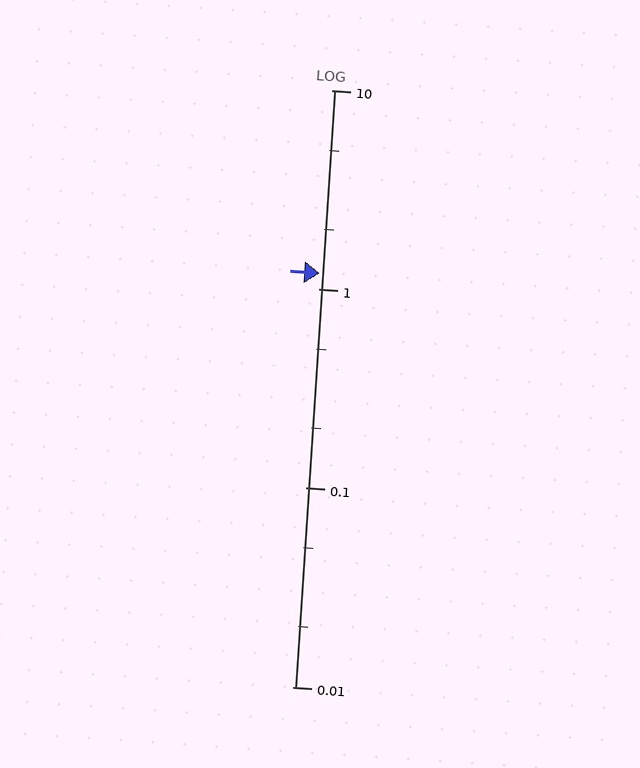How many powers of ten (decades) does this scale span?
The scale spans 3 decades, from 0.01 to 10.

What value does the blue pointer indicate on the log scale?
The pointer indicates approximately 1.2.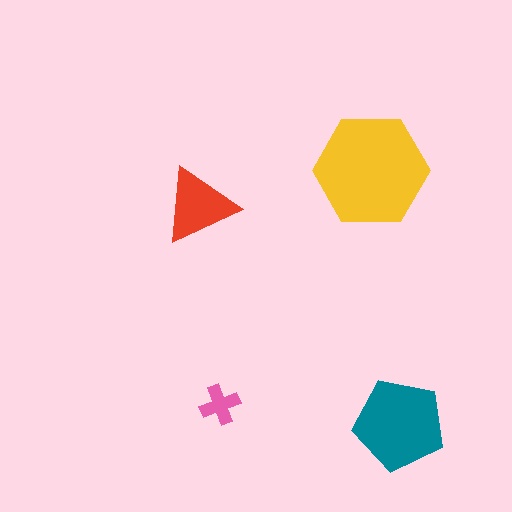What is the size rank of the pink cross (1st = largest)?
4th.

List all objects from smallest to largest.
The pink cross, the red triangle, the teal pentagon, the yellow hexagon.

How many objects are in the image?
There are 4 objects in the image.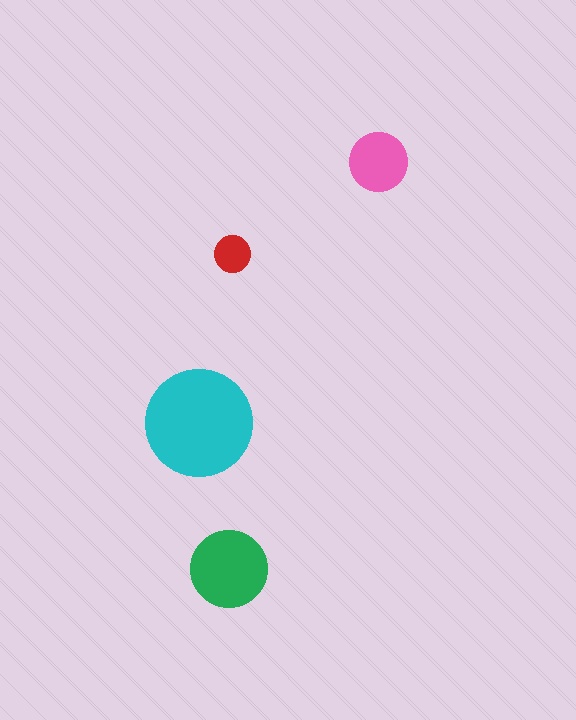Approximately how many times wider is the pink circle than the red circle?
About 1.5 times wider.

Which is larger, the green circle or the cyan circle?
The cyan one.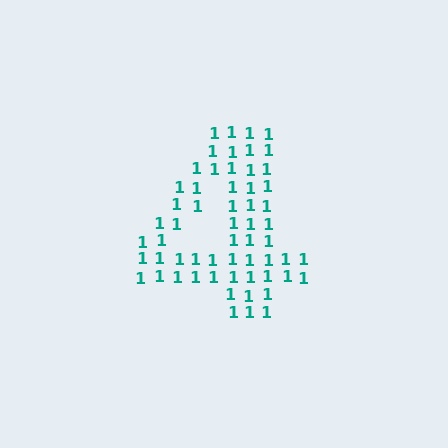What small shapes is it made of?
It is made of small digit 1's.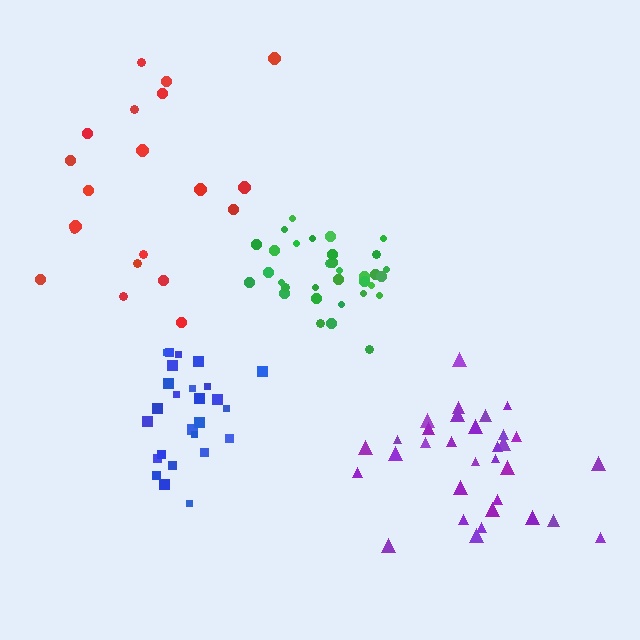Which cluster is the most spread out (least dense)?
Red.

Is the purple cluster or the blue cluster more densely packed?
Blue.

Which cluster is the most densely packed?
Blue.